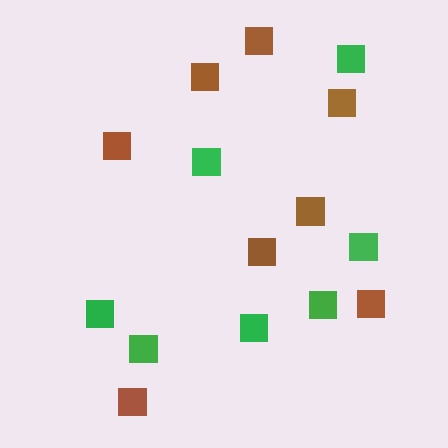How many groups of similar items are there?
There are 2 groups: one group of brown squares (8) and one group of green squares (7).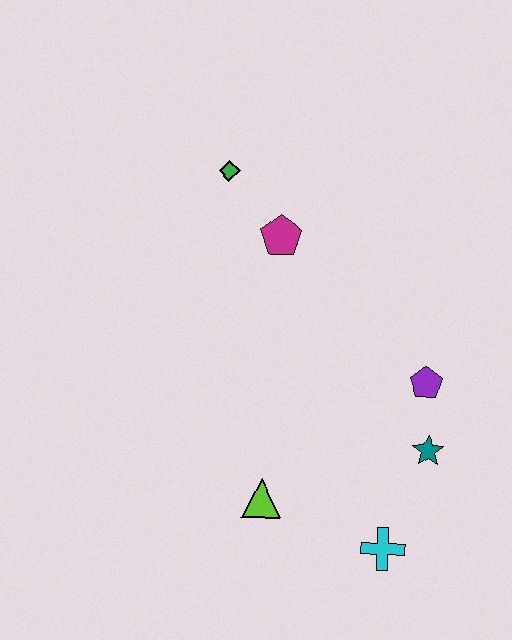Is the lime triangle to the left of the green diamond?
No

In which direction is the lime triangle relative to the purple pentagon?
The lime triangle is to the left of the purple pentagon.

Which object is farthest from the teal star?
The green diamond is farthest from the teal star.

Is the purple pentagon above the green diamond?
No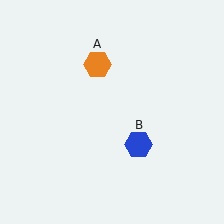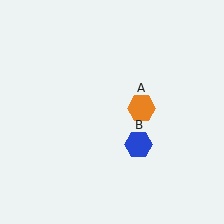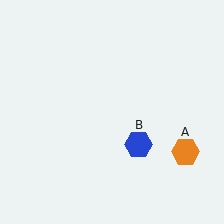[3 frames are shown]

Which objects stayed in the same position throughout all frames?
Blue hexagon (object B) remained stationary.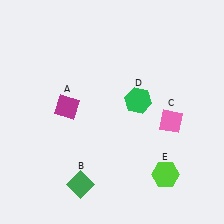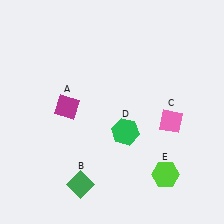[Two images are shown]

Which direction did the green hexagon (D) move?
The green hexagon (D) moved down.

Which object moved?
The green hexagon (D) moved down.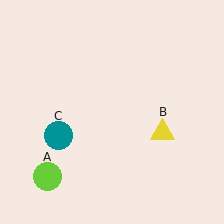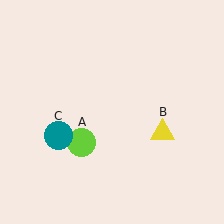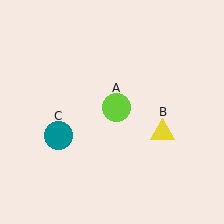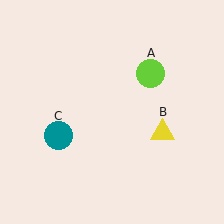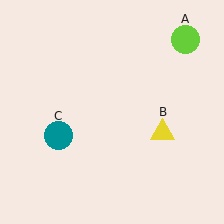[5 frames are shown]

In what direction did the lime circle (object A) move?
The lime circle (object A) moved up and to the right.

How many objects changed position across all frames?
1 object changed position: lime circle (object A).